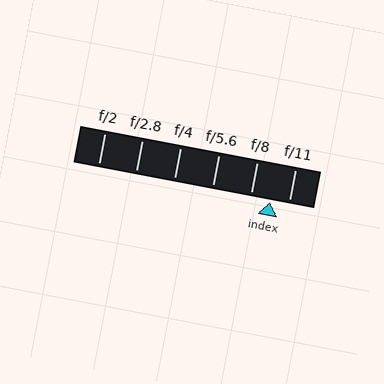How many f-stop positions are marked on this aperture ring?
There are 6 f-stop positions marked.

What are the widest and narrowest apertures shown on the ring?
The widest aperture shown is f/2 and the narrowest is f/11.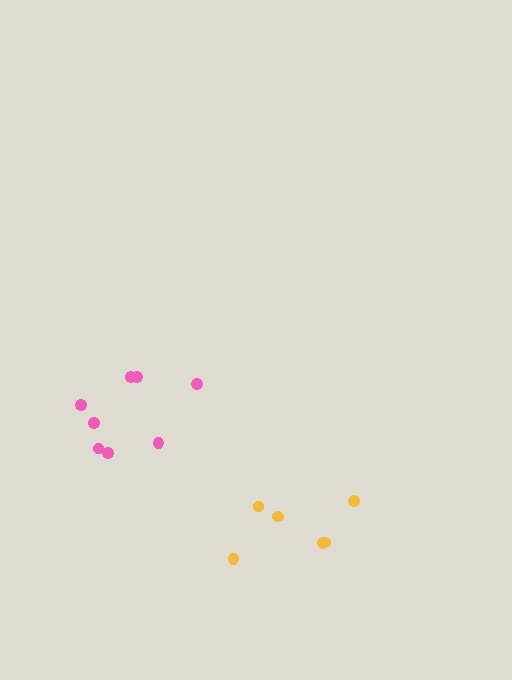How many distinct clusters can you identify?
There are 2 distinct clusters.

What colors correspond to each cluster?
The clusters are colored: yellow, pink.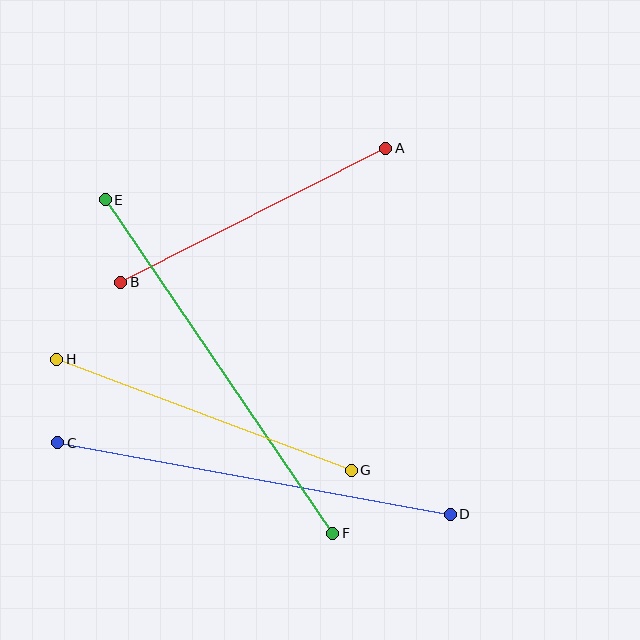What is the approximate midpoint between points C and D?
The midpoint is at approximately (254, 479) pixels.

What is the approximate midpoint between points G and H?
The midpoint is at approximately (204, 415) pixels.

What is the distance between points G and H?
The distance is approximately 314 pixels.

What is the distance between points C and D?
The distance is approximately 399 pixels.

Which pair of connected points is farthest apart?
Points E and F are farthest apart.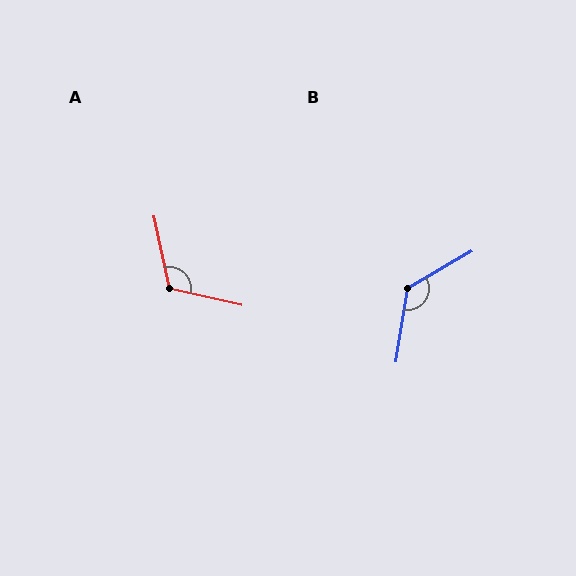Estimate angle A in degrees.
Approximately 115 degrees.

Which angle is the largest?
B, at approximately 129 degrees.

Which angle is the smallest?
A, at approximately 115 degrees.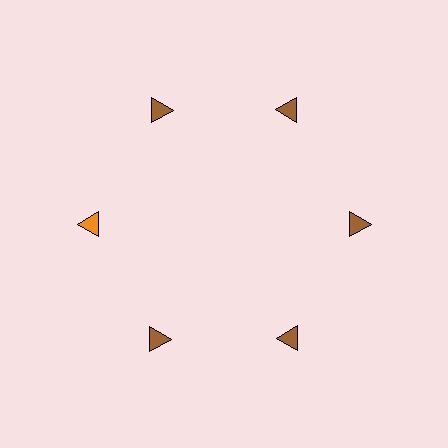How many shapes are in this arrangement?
There are 6 shapes arranged in a ring pattern.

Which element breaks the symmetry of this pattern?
The orange triangle at roughly the 9 o'clock position breaks the symmetry. All other shapes are brown triangles.